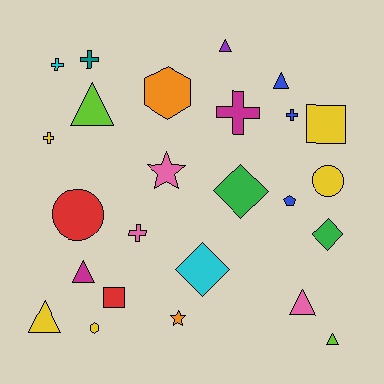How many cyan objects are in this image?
There are 2 cyan objects.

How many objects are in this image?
There are 25 objects.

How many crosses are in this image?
There are 6 crosses.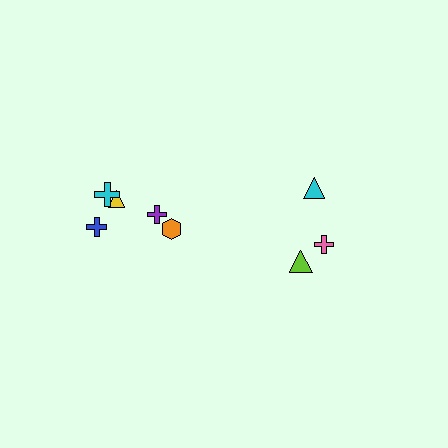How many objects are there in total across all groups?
There are 8 objects.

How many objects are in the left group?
There are 5 objects.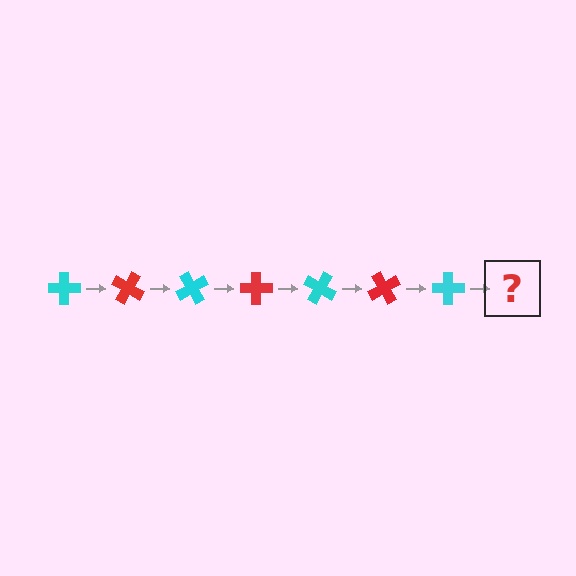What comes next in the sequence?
The next element should be a red cross, rotated 210 degrees from the start.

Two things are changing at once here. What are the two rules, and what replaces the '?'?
The two rules are that it rotates 30 degrees each step and the color cycles through cyan and red. The '?' should be a red cross, rotated 210 degrees from the start.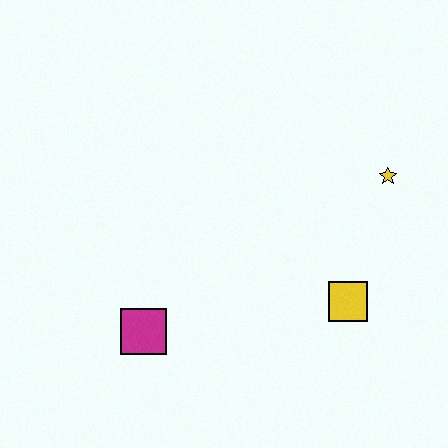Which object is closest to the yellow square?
The yellow star is closest to the yellow square.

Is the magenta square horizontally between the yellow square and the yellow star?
No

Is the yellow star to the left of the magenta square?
No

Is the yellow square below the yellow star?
Yes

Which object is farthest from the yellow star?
The magenta square is farthest from the yellow star.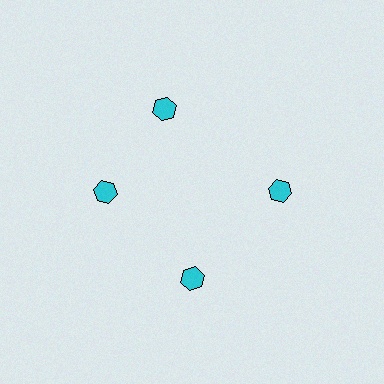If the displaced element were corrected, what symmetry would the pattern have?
It would have 4-fold rotational symmetry — the pattern would map onto itself every 90 degrees.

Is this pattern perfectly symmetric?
No. The 4 cyan hexagons are arranged in a ring, but one element near the 12 o'clock position is rotated out of alignment along the ring, breaking the 4-fold rotational symmetry.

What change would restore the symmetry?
The symmetry would be restored by rotating it back into even spacing with its neighbors so that all 4 hexagons sit at equal angles and equal distance from the center.